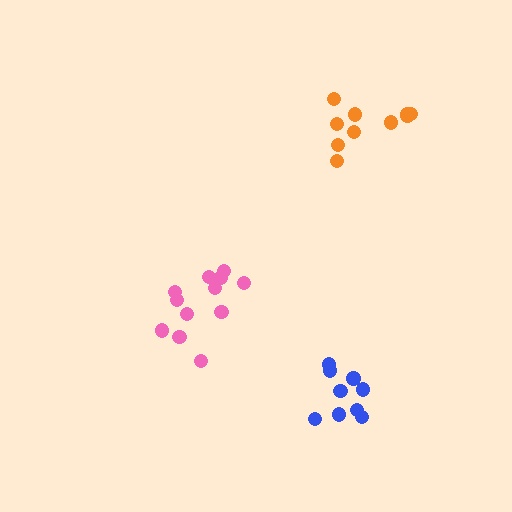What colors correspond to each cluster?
The clusters are colored: blue, orange, pink.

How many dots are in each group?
Group 1: 9 dots, Group 2: 10 dots, Group 3: 12 dots (31 total).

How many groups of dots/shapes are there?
There are 3 groups.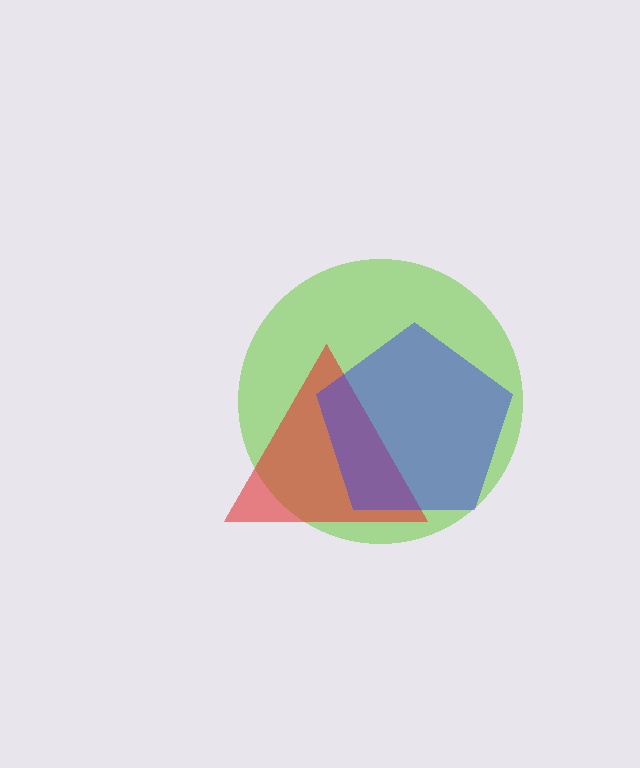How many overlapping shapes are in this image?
There are 3 overlapping shapes in the image.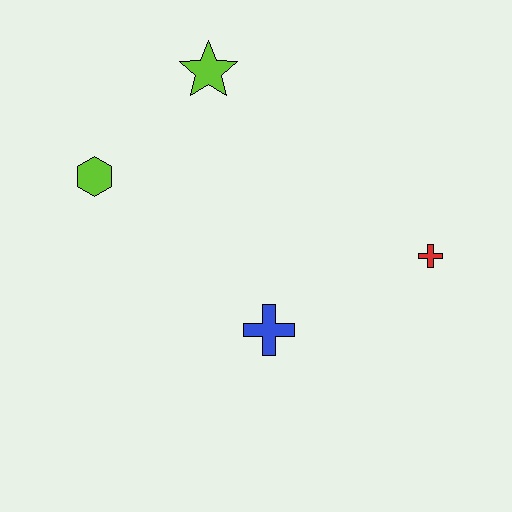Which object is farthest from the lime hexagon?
The red cross is farthest from the lime hexagon.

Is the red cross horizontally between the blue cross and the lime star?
No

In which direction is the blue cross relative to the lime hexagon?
The blue cross is to the right of the lime hexagon.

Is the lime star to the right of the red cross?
No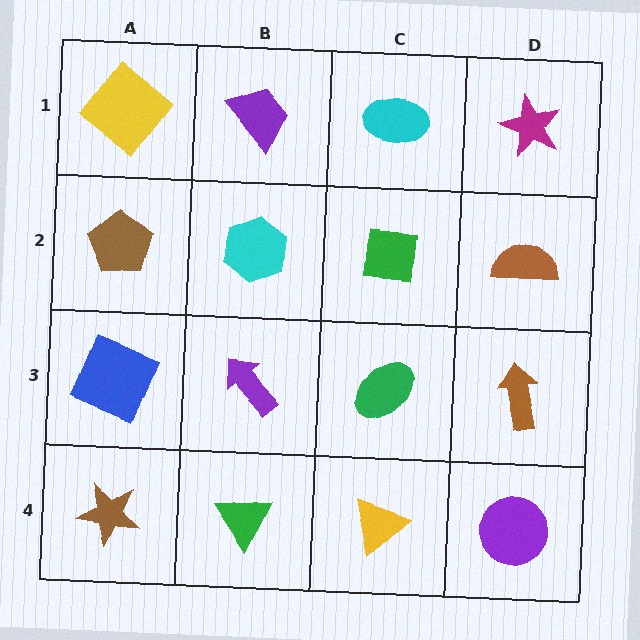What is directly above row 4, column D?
A brown arrow.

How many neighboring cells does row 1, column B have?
3.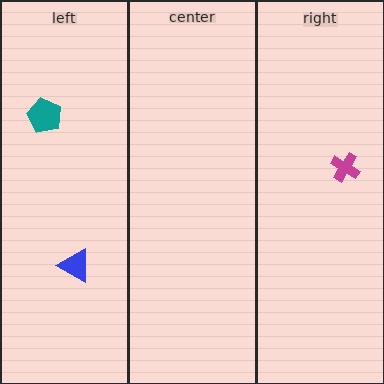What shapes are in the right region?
The magenta cross.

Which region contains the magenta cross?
The right region.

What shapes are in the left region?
The blue triangle, the teal pentagon.